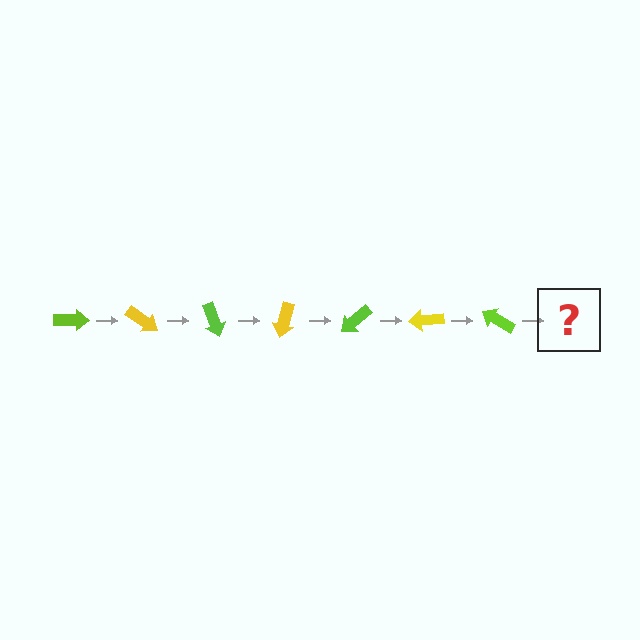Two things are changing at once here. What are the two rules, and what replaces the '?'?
The two rules are that it rotates 35 degrees each step and the color cycles through lime and yellow. The '?' should be a yellow arrow, rotated 245 degrees from the start.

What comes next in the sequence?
The next element should be a yellow arrow, rotated 245 degrees from the start.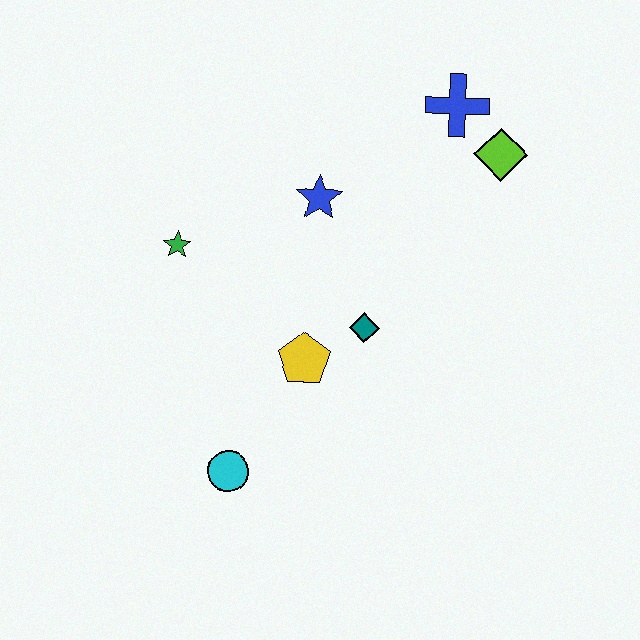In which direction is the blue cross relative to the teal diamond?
The blue cross is above the teal diamond.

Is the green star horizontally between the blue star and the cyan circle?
No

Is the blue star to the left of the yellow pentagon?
No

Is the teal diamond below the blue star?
Yes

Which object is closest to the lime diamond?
The blue cross is closest to the lime diamond.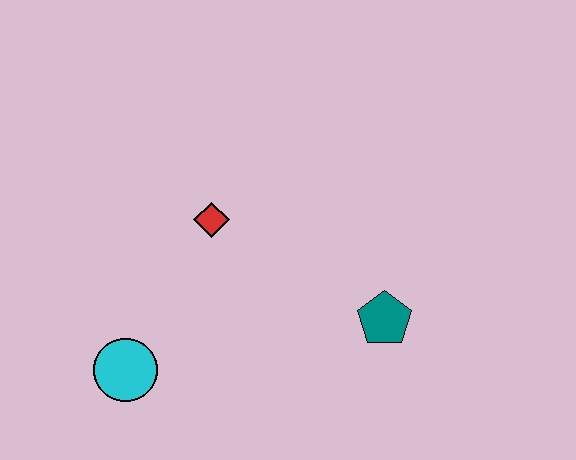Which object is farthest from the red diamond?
The teal pentagon is farthest from the red diamond.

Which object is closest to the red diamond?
The cyan circle is closest to the red diamond.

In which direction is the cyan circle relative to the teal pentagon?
The cyan circle is to the left of the teal pentagon.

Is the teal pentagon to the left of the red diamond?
No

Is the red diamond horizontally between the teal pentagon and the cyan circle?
Yes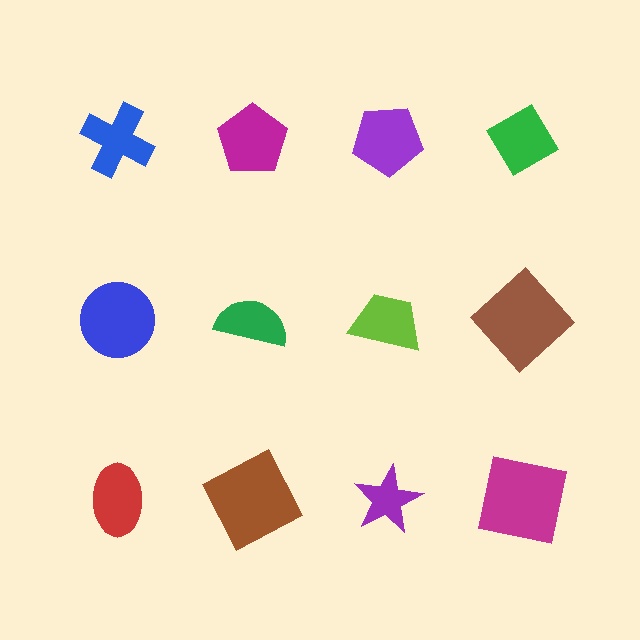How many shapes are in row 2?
4 shapes.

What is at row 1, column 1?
A blue cross.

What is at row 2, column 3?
A lime trapezoid.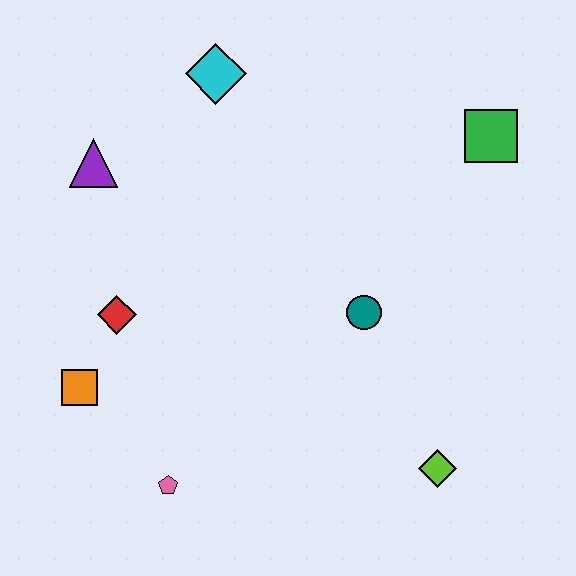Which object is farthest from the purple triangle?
The lime diamond is farthest from the purple triangle.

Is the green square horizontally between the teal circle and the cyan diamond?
No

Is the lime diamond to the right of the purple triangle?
Yes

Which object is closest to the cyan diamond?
The purple triangle is closest to the cyan diamond.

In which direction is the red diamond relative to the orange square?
The red diamond is above the orange square.